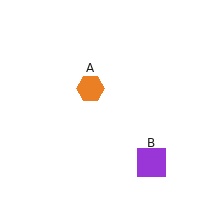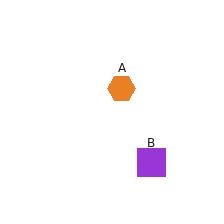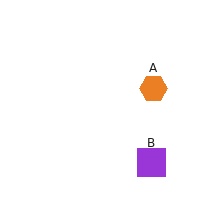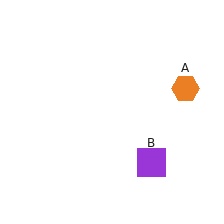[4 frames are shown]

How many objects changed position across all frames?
1 object changed position: orange hexagon (object A).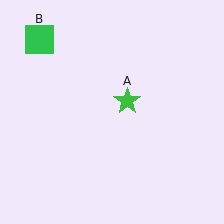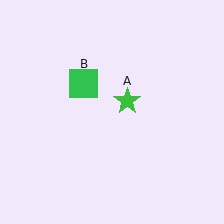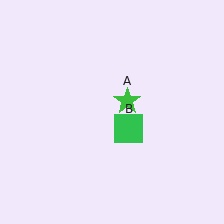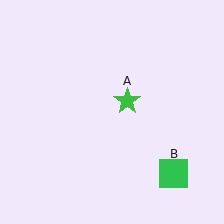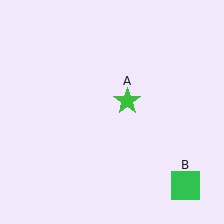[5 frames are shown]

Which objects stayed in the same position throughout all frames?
Green star (object A) remained stationary.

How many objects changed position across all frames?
1 object changed position: green square (object B).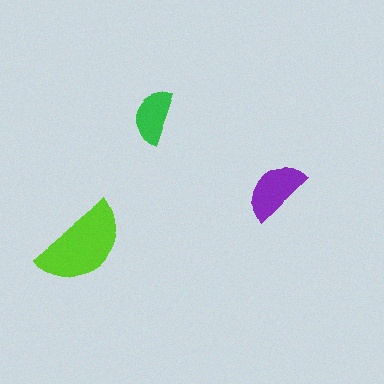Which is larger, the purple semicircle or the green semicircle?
The purple one.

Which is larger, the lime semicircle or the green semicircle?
The lime one.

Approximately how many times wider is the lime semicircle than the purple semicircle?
About 1.5 times wider.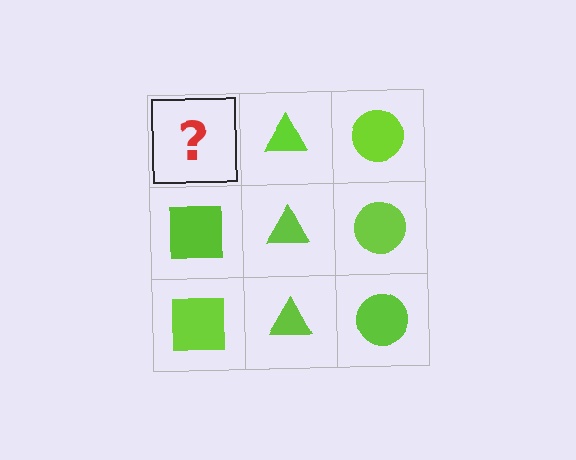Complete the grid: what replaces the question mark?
The question mark should be replaced with a lime square.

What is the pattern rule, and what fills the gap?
The rule is that each column has a consistent shape. The gap should be filled with a lime square.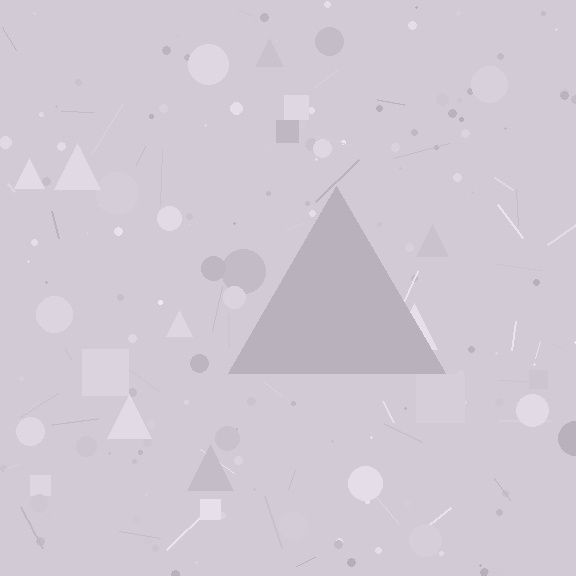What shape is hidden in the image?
A triangle is hidden in the image.